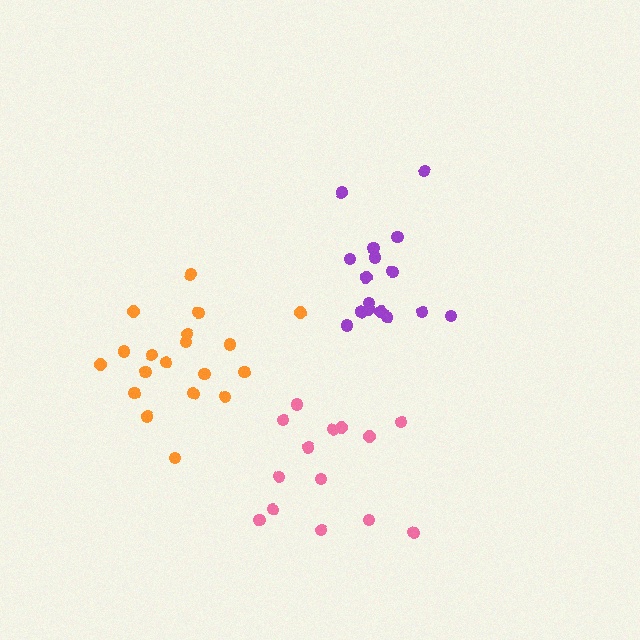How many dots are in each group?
Group 1: 16 dots, Group 2: 14 dots, Group 3: 19 dots (49 total).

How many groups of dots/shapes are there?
There are 3 groups.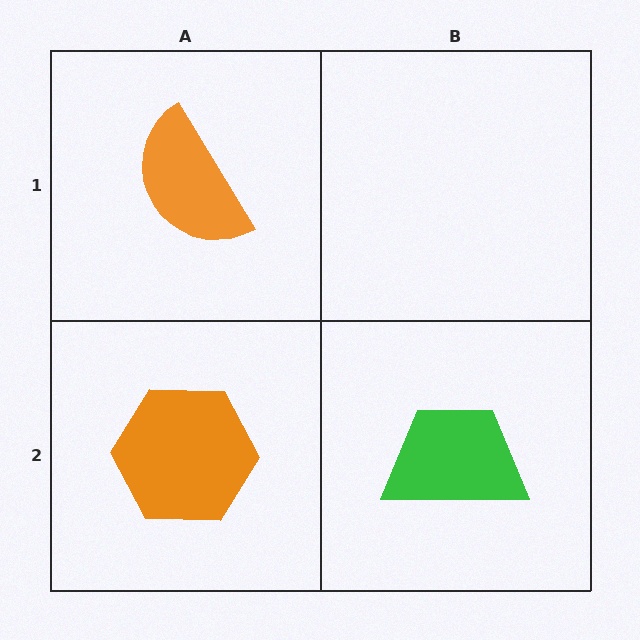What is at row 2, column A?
An orange hexagon.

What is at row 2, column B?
A green trapezoid.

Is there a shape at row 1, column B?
No, that cell is empty.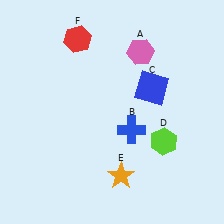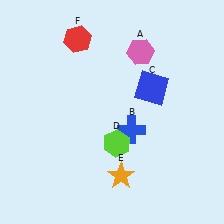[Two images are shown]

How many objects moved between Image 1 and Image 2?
1 object moved between the two images.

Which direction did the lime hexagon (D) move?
The lime hexagon (D) moved left.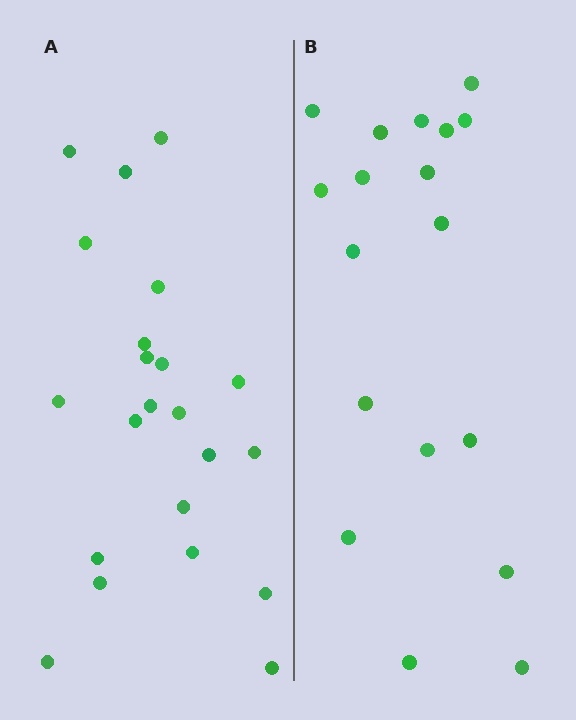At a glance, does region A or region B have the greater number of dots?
Region A (the left region) has more dots.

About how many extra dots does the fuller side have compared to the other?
Region A has about 4 more dots than region B.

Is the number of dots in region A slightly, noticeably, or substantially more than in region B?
Region A has only slightly more — the two regions are fairly close. The ratio is roughly 1.2 to 1.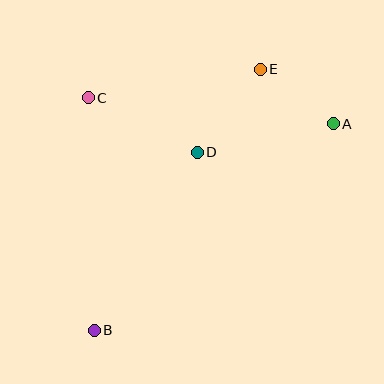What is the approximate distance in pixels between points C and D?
The distance between C and D is approximately 122 pixels.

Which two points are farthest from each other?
Points A and B are farthest from each other.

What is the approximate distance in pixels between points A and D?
The distance between A and D is approximately 139 pixels.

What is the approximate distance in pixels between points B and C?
The distance between B and C is approximately 233 pixels.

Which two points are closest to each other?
Points A and E are closest to each other.